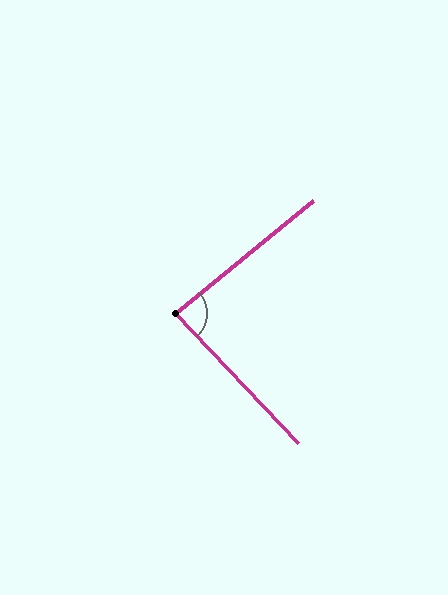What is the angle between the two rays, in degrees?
Approximately 86 degrees.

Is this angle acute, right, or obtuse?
It is approximately a right angle.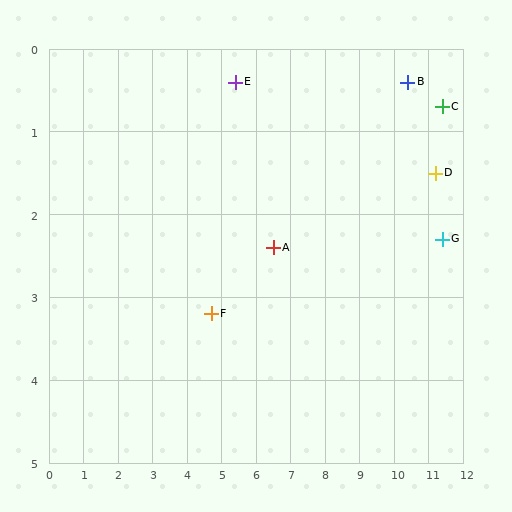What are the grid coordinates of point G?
Point G is at approximately (11.4, 2.3).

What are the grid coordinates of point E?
Point E is at approximately (5.4, 0.4).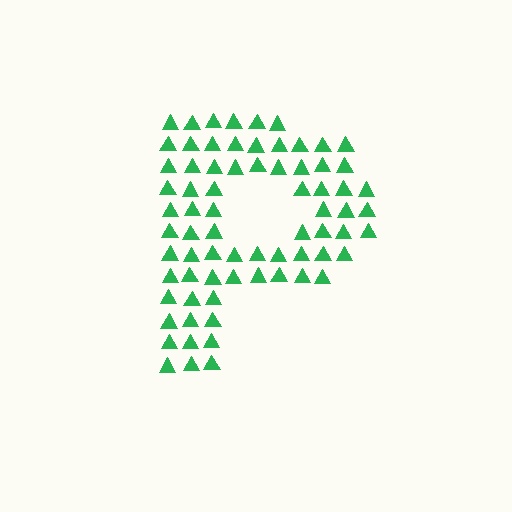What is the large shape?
The large shape is the letter P.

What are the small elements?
The small elements are triangles.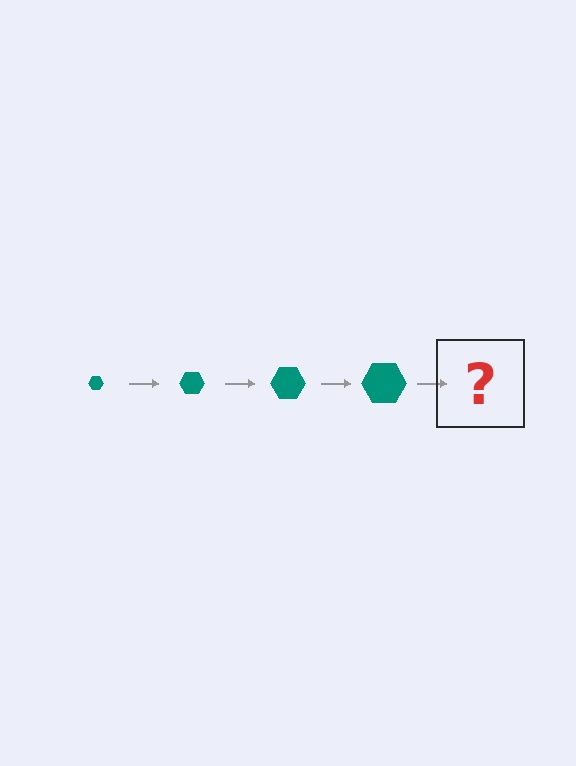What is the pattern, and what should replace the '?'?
The pattern is that the hexagon gets progressively larger each step. The '?' should be a teal hexagon, larger than the previous one.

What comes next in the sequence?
The next element should be a teal hexagon, larger than the previous one.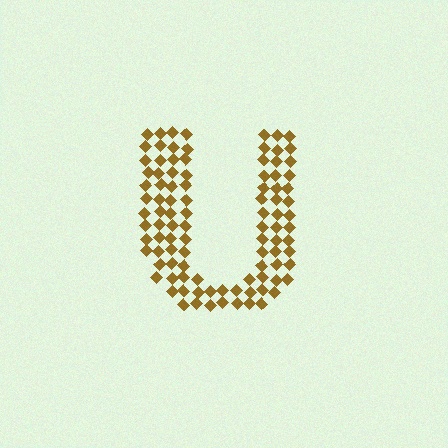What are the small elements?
The small elements are diamonds.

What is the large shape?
The large shape is the letter U.